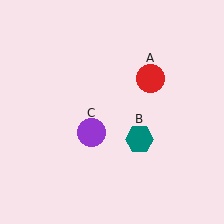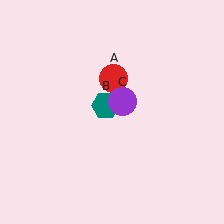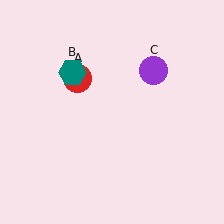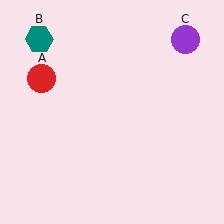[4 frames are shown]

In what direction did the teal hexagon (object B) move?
The teal hexagon (object B) moved up and to the left.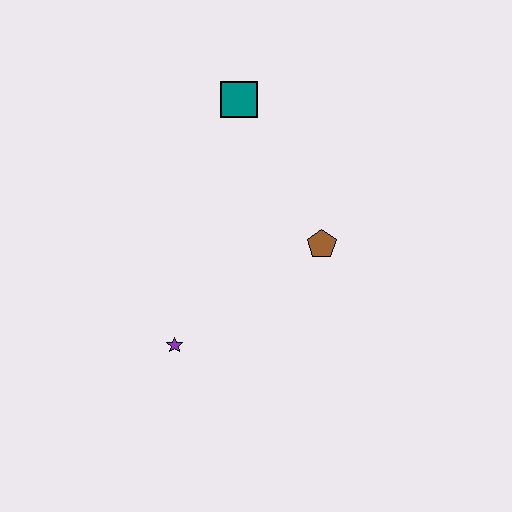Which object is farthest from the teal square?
The purple star is farthest from the teal square.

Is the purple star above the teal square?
No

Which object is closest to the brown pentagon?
The teal square is closest to the brown pentagon.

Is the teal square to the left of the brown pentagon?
Yes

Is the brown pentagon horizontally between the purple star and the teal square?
No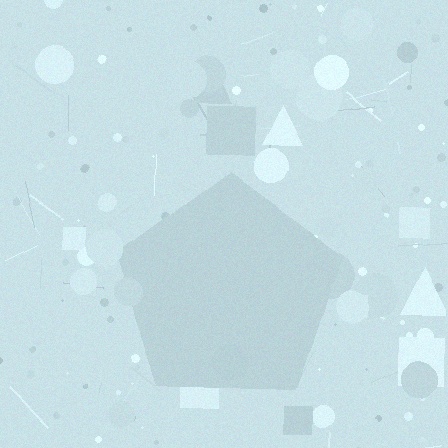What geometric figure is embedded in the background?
A pentagon is embedded in the background.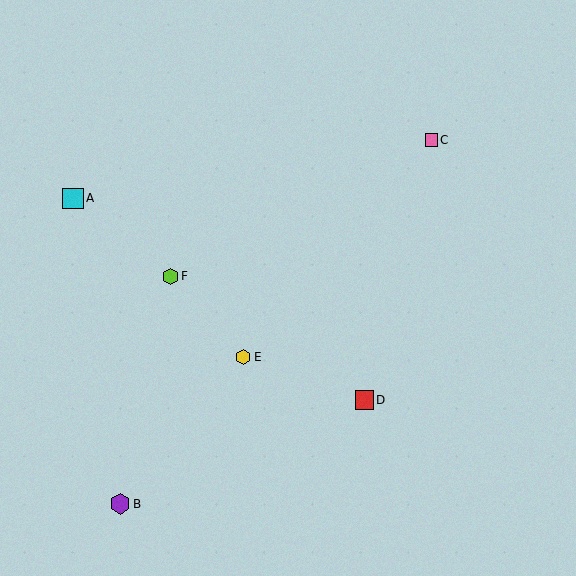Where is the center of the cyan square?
The center of the cyan square is at (73, 198).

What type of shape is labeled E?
Shape E is a yellow hexagon.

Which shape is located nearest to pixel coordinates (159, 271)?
The lime hexagon (labeled F) at (170, 276) is nearest to that location.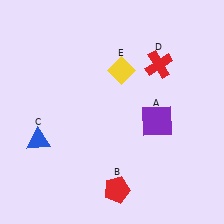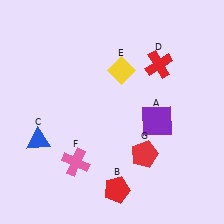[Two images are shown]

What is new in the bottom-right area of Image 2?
A red pentagon (G) was added in the bottom-right area of Image 2.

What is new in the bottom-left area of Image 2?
A pink cross (F) was added in the bottom-left area of Image 2.